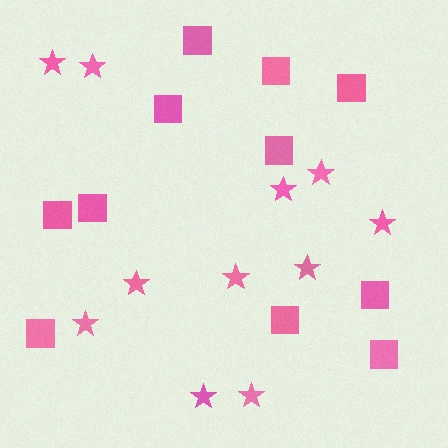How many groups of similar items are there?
There are 2 groups: one group of stars (11) and one group of squares (11).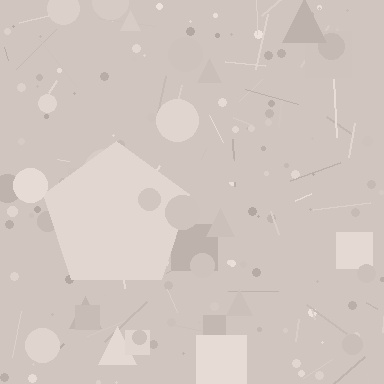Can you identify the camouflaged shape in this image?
The camouflaged shape is a pentagon.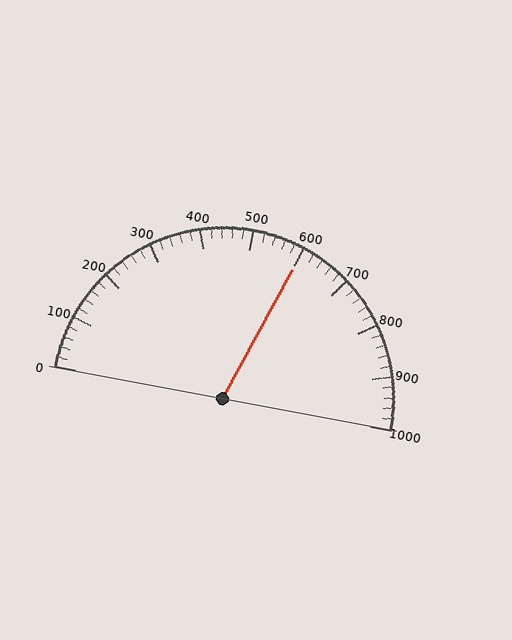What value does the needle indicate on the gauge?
The needle indicates approximately 600.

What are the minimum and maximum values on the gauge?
The gauge ranges from 0 to 1000.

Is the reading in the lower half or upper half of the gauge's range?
The reading is in the upper half of the range (0 to 1000).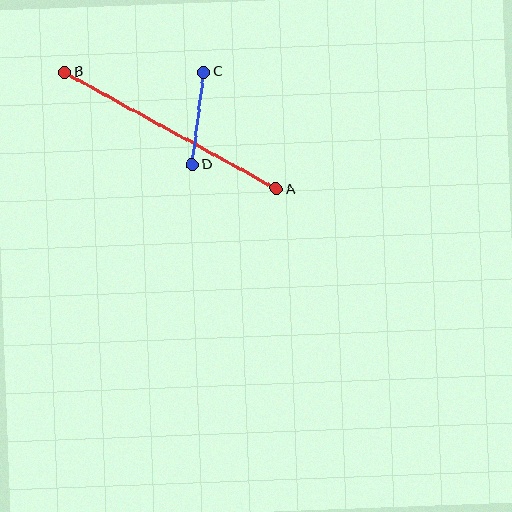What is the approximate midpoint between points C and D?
The midpoint is at approximately (198, 118) pixels.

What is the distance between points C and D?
The distance is approximately 93 pixels.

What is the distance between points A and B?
The distance is approximately 242 pixels.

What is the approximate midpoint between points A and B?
The midpoint is at approximately (171, 130) pixels.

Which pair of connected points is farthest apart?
Points A and B are farthest apart.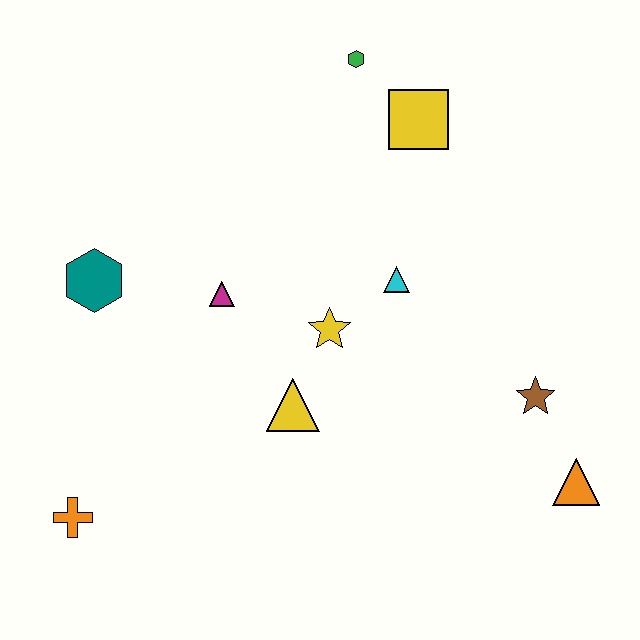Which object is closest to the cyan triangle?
The yellow star is closest to the cyan triangle.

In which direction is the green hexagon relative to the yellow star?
The green hexagon is above the yellow star.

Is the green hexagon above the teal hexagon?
Yes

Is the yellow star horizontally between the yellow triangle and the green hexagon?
Yes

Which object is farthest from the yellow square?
The orange cross is farthest from the yellow square.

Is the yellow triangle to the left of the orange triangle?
Yes